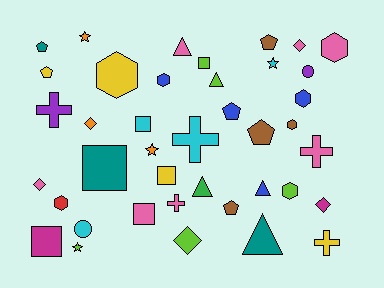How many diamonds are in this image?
There are 5 diamonds.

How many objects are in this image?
There are 40 objects.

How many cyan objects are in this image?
There are 4 cyan objects.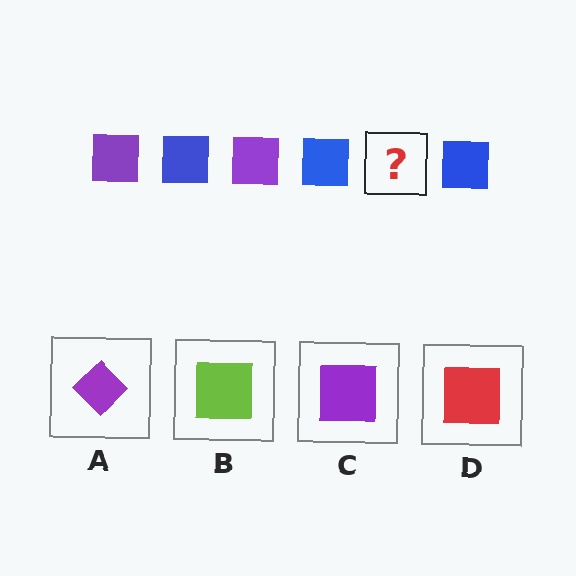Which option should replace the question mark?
Option C.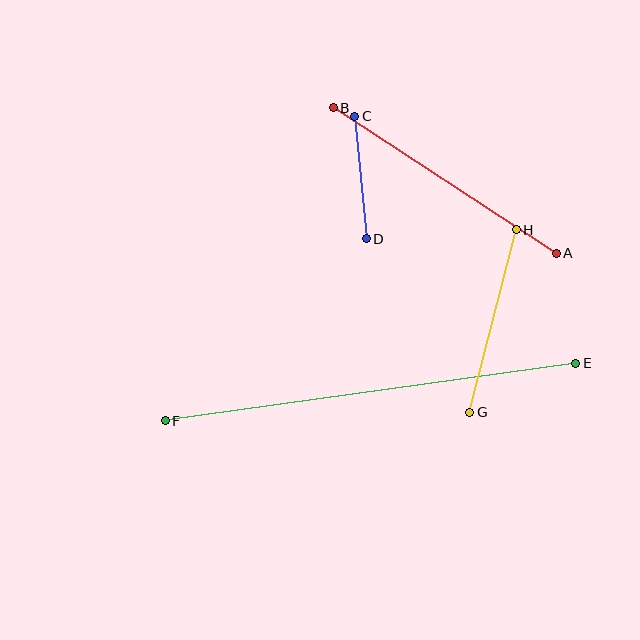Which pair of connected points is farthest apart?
Points E and F are farthest apart.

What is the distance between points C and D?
The distance is approximately 123 pixels.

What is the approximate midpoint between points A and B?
The midpoint is at approximately (445, 181) pixels.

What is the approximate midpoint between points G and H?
The midpoint is at approximately (493, 321) pixels.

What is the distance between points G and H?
The distance is approximately 188 pixels.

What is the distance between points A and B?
The distance is approximately 267 pixels.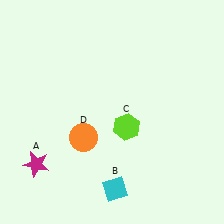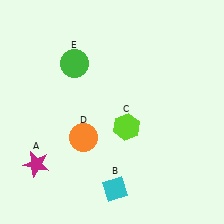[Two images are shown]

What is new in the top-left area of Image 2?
A green circle (E) was added in the top-left area of Image 2.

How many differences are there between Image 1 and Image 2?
There is 1 difference between the two images.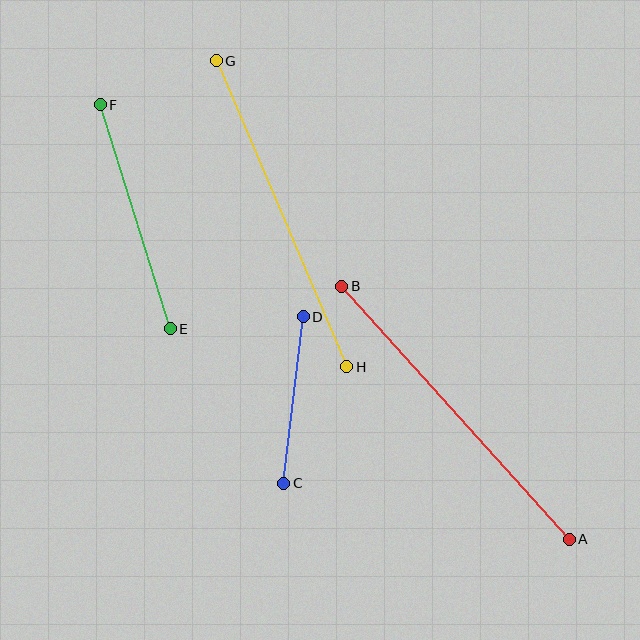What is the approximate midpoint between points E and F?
The midpoint is at approximately (135, 217) pixels.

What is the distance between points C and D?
The distance is approximately 168 pixels.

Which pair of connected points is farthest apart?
Points A and B are farthest apart.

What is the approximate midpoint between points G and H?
The midpoint is at approximately (282, 214) pixels.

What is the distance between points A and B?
The distance is approximately 340 pixels.